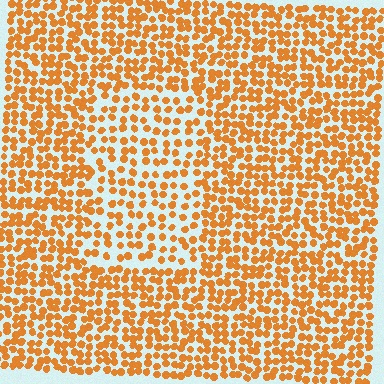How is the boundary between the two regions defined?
The boundary is defined by a change in element density (approximately 1.6x ratio). All elements are the same color, size, and shape.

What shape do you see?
I see a rectangle.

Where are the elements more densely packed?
The elements are more densely packed outside the rectangle boundary.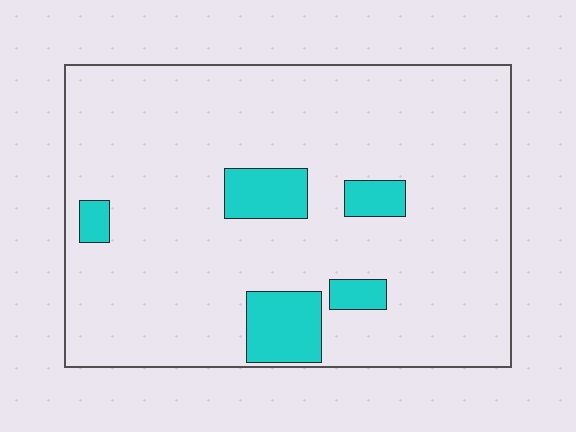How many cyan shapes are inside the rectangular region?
5.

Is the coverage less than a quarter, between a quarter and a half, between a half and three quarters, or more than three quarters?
Less than a quarter.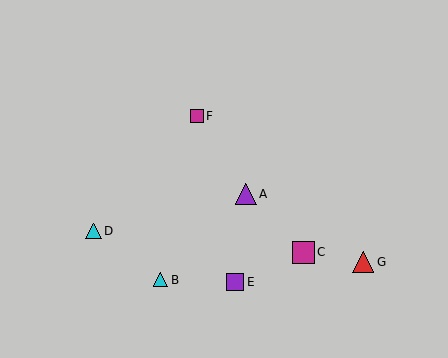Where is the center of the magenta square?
The center of the magenta square is at (304, 252).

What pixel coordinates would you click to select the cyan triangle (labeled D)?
Click at (94, 231) to select the cyan triangle D.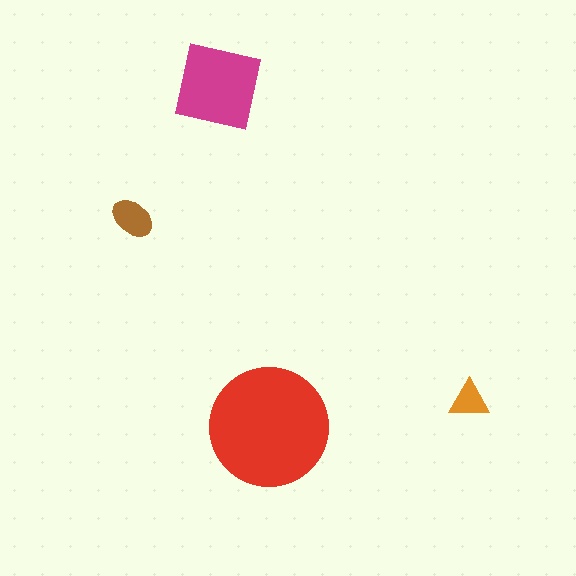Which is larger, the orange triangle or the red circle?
The red circle.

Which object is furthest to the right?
The orange triangle is rightmost.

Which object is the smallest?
The orange triangle.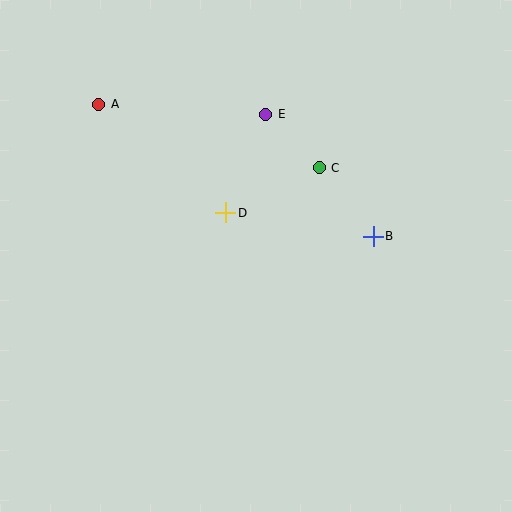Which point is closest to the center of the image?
Point D at (226, 213) is closest to the center.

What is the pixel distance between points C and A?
The distance between C and A is 230 pixels.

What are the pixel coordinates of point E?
Point E is at (266, 114).